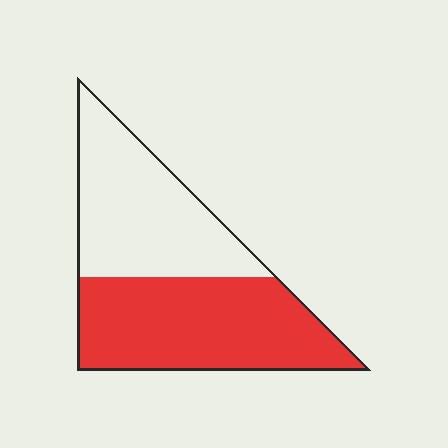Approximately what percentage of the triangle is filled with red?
Approximately 55%.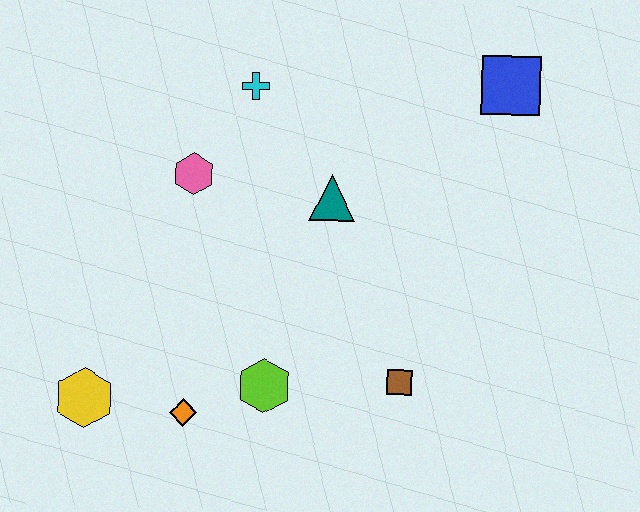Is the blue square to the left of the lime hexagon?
No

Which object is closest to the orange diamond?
The lime hexagon is closest to the orange diamond.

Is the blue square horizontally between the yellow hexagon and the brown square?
No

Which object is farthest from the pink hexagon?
The blue square is farthest from the pink hexagon.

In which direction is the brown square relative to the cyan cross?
The brown square is below the cyan cross.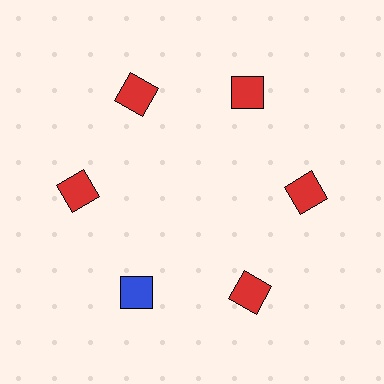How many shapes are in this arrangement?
There are 6 shapes arranged in a ring pattern.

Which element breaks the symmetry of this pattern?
The blue diamond at roughly the 7 o'clock position breaks the symmetry. All other shapes are red diamonds.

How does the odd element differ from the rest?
It has a different color: blue instead of red.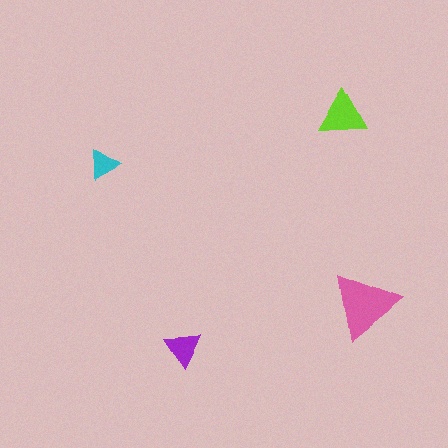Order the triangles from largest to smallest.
the pink one, the lime one, the purple one, the cyan one.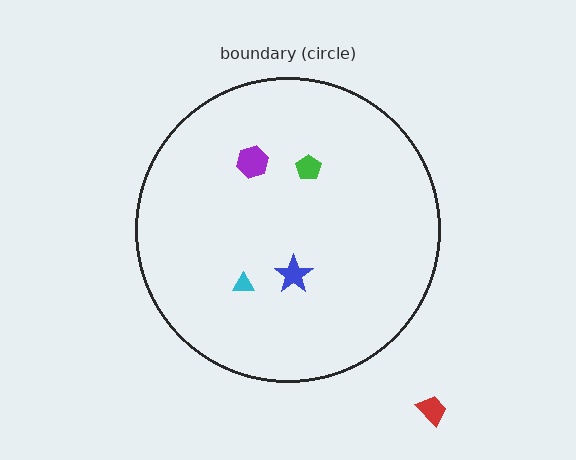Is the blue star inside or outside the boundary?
Inside.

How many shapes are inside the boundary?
4 inside, 1 outside.